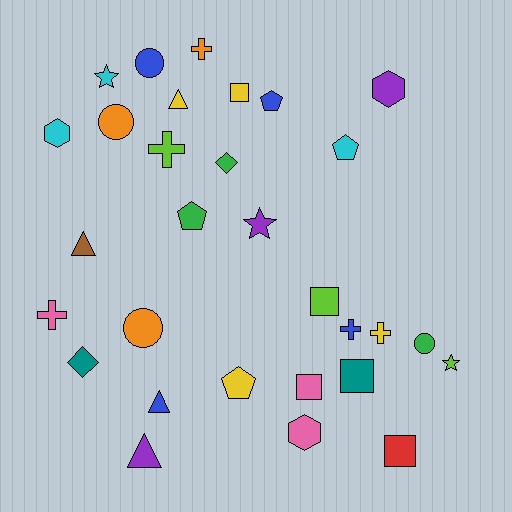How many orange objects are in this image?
There are 3 orange objects.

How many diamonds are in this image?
There are 2 diamonds.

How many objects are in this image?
There are 30 objects.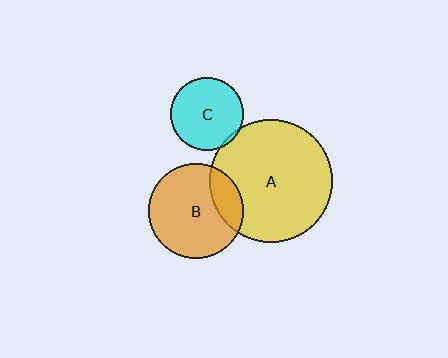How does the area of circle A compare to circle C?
Approximately 2.8 times.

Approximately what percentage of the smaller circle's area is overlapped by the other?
Approximately 20%.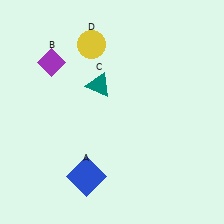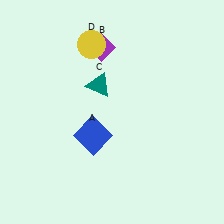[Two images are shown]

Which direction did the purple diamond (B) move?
The purple diamond (B) moved right.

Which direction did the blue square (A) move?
The blue square (A) moved up.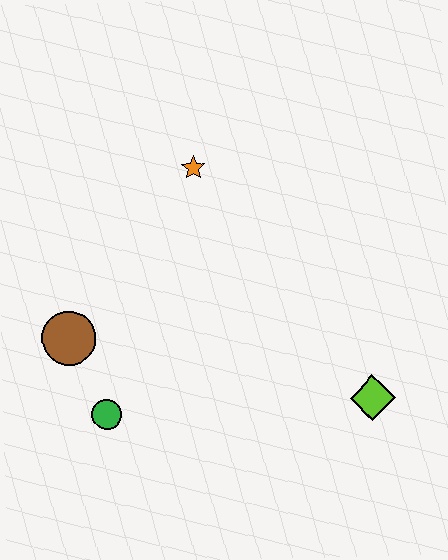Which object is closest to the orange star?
The brown circle is closest to the orange star.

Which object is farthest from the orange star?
The lime diamond is farthest from the orange star.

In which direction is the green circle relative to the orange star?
The green circle is below the orange star.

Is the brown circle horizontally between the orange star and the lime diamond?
No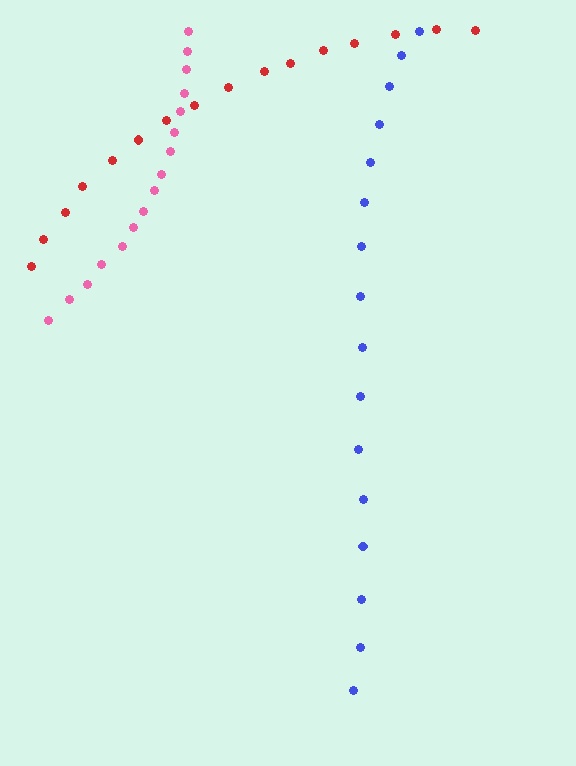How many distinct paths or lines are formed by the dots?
There are 3 distinct paths.